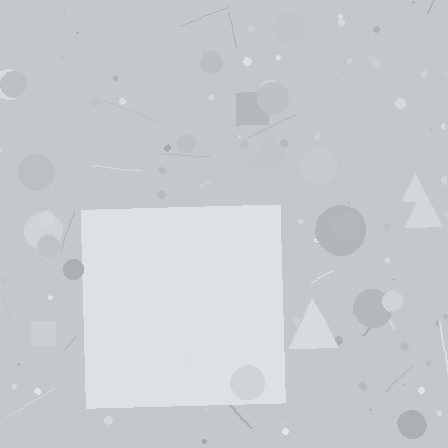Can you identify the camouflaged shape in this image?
The camouflaged shape is a square.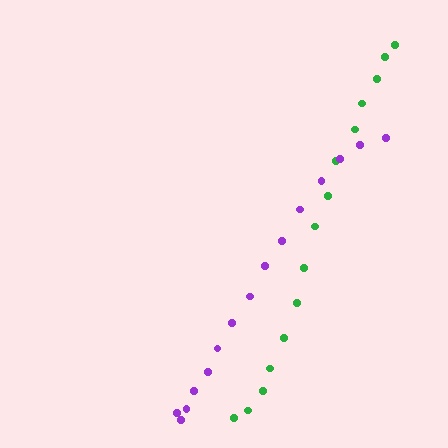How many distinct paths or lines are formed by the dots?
There are 2 distinct paths.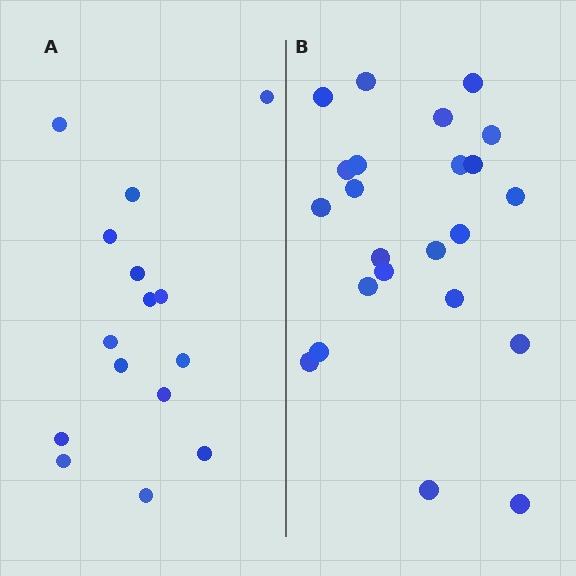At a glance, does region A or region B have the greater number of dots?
Region B (the right region) has more dots.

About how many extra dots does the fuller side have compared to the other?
Region B has roughly 8 or so more dots than region A.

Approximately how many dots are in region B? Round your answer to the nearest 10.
About 20 dots. (The exact count is 23, which rounds to 20.)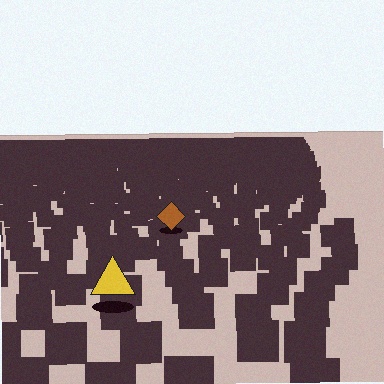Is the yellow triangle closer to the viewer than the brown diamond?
Yes. The yellow triangle is closer — you can tell from the texture gradient: the ground texture is coarser near it.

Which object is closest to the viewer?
The yellow triangle is closest. The texture marks near it are larger and more spread out.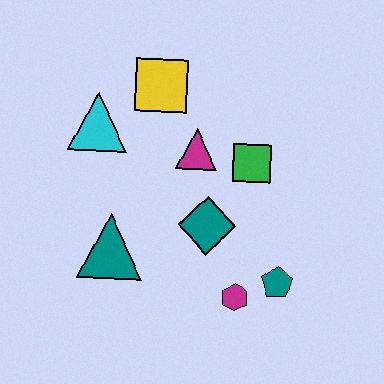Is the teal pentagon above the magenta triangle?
No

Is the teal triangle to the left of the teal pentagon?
Yes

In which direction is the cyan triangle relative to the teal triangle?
The cyan triangle is above the teal triangle.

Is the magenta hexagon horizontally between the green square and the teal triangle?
Yes